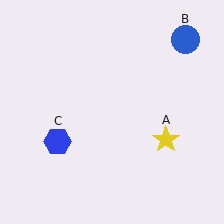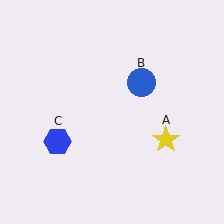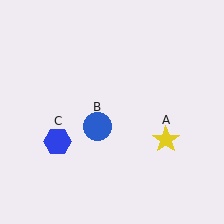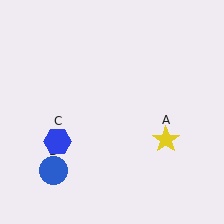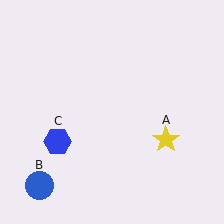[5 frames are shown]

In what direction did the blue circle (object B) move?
The blue circle (object B) moved down and to the left.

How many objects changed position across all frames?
1 object changed position: blue circle (object B).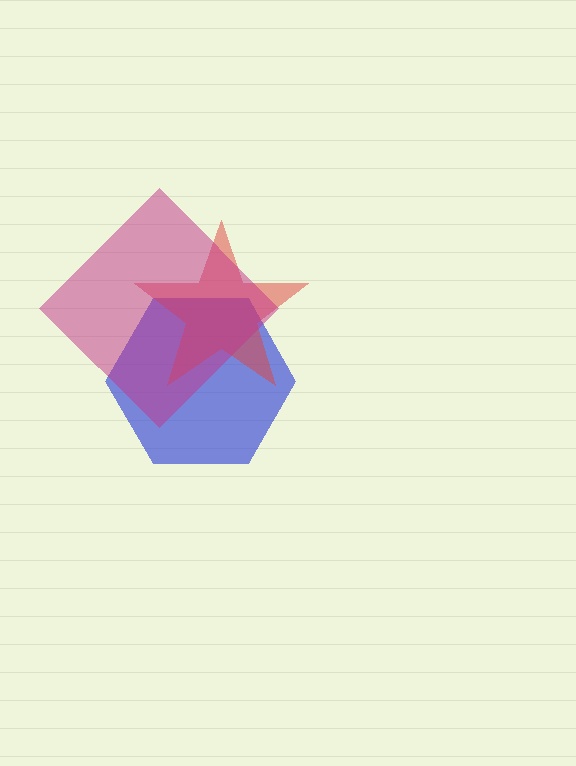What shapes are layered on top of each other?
The layered shapes are: a blue hexagon, a red star, a magenta diamond.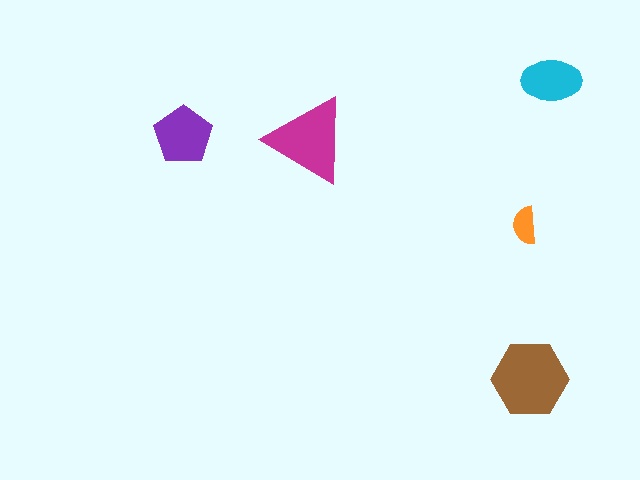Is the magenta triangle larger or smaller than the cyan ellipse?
Larger.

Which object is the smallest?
The orange semicircle.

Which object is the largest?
The brown hexagon.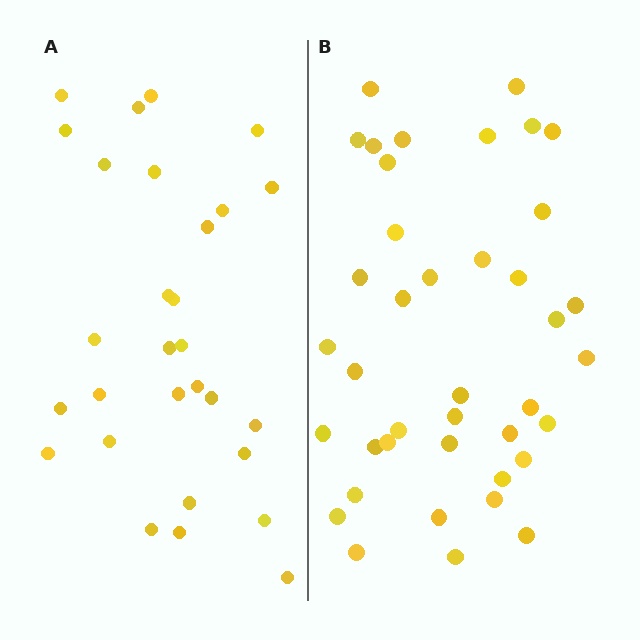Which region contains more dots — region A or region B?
Region B (the right region) has more dots.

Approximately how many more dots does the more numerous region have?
Region B has roughly 12 or so more dots than region A.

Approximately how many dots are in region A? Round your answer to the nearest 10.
About 30 dots. (The exact count is 29, which rounds to 30.)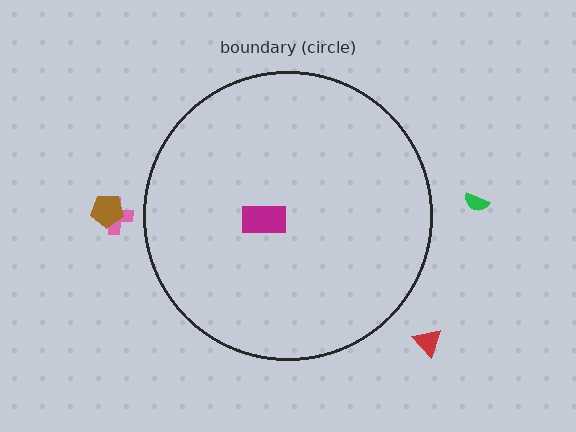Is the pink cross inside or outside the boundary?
Outside.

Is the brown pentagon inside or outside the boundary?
Outside.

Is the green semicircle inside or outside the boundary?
Outside.